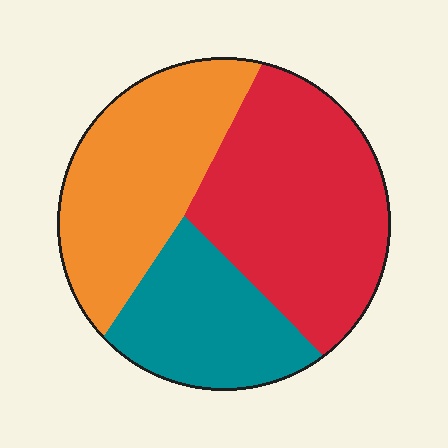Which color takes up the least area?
Teal, at roughly 25%.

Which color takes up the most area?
Red, at roughly 40%.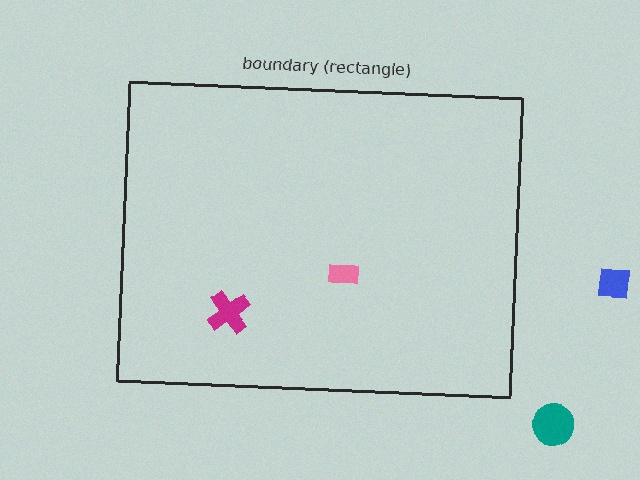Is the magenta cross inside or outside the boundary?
Inside.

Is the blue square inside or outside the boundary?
Outside.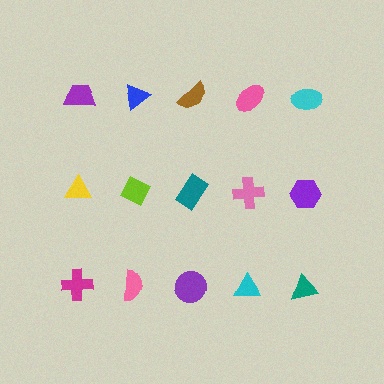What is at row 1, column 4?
A pink ellipse.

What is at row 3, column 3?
A purple circle.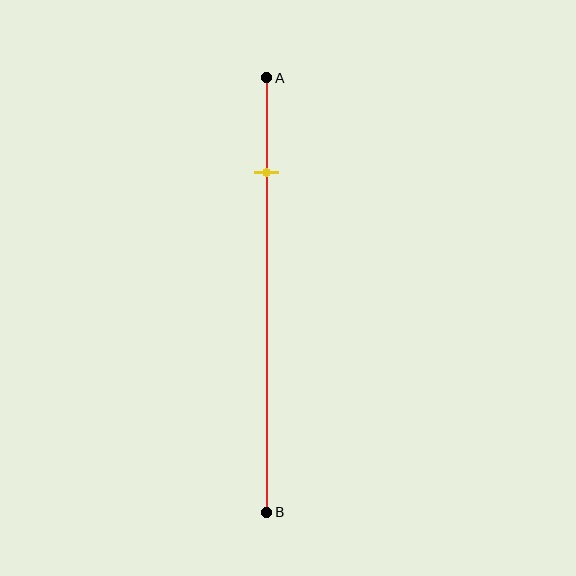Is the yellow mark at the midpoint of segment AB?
No, the mark is at about 20% from A, not at the 50% midpoint.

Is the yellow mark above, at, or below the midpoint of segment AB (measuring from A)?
The yellow mark is above the midpoint of segment AB.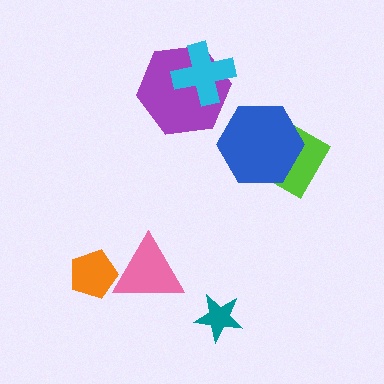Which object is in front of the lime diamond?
The blue hexagon is in front of the lime diamond.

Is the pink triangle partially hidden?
Yes, it is partially covered by another shape.